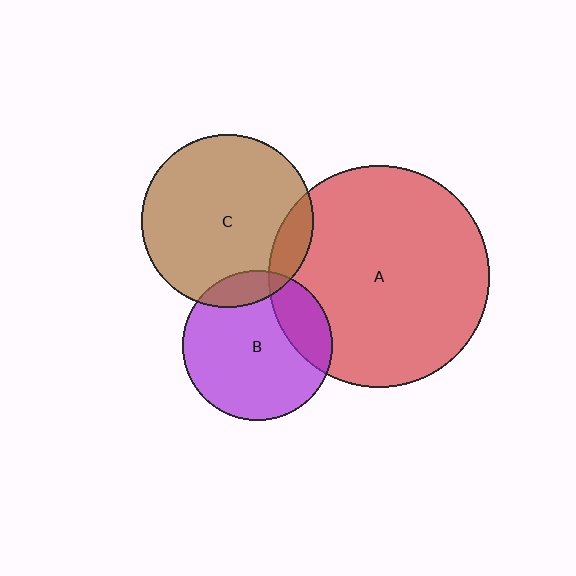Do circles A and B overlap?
Yes.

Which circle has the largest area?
Circle A (red).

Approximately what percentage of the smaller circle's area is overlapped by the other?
Approximately 20%.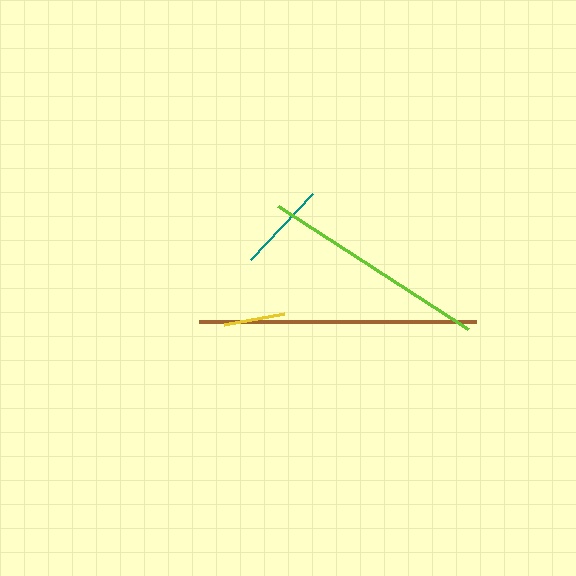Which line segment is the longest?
The brown line is the longest at approximately 277 pixels.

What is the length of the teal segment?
The teal segment is approximately 91 pixels long.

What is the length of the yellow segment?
The yellow segment is approximately 61 pixels long.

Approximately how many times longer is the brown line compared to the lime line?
The brown line is approximately 1.2 times the length of the lime line.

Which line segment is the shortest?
The yellow line is the shortest at approximately 61 pixels.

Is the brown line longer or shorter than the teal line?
The brown line is longer than the teal line.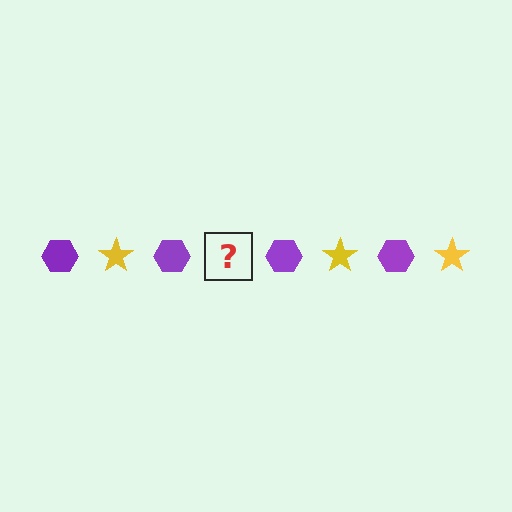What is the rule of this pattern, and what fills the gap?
The rule is that the pattern alternates between purple hexagon and yellow star. The gap should be filled with a yellow star.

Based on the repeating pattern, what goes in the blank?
The blank should be a yellow star.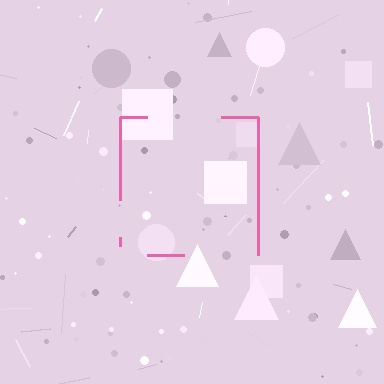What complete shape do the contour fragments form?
The contour fragments form a square.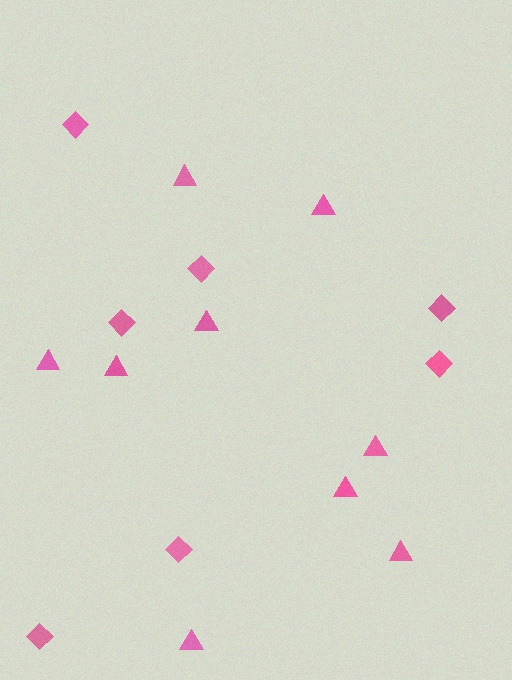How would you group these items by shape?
There are 2 groups: one group of triangles (9) and one group of diamonds (7).